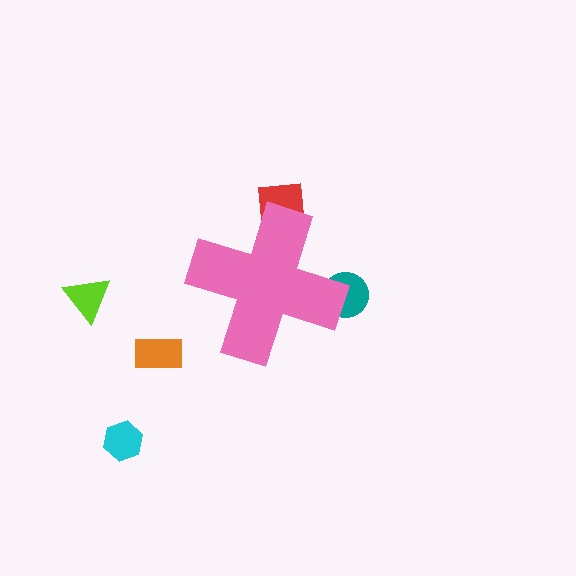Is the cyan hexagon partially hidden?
No, the cyan hexagon is fully visible.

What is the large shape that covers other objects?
A pink cross.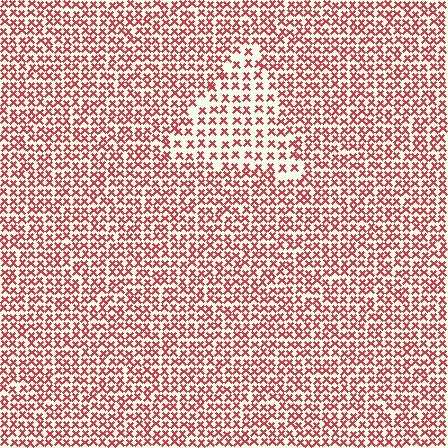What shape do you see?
I see a triangle.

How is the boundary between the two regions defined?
The boundary is defined by a change in element density (approximately 1.7x ratio). All elements are the same color, size, and shape.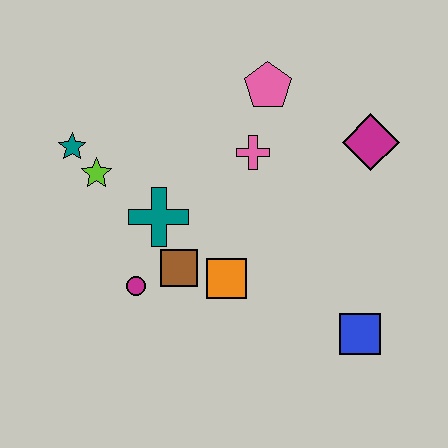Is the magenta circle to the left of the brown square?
Yes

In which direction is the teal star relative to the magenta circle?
The teal star is above the magenta circle.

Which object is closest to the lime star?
The teal star is closest to the lime star.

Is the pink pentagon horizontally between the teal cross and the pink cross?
No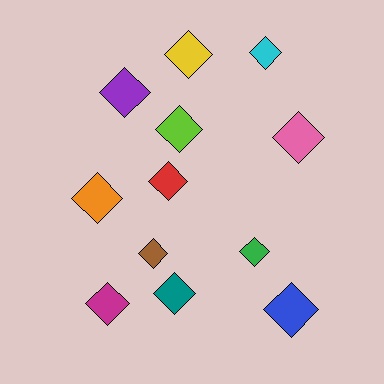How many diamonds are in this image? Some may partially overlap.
There are 12 diamonds.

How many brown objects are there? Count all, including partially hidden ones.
There is 1 brown object.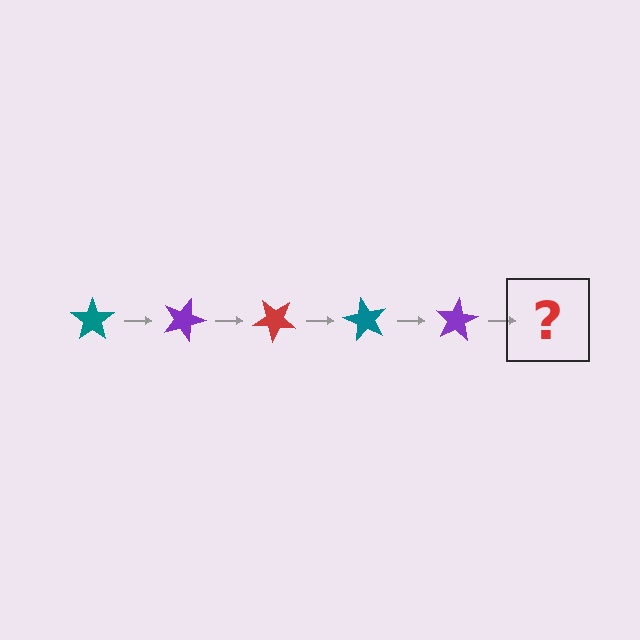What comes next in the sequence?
The next element should be a red star, rotated 100 degrees from the start.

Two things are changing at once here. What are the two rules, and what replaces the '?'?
The two rules are that it rotates 20 degrees each step and the color cycles through teal, purple, and red. The '?' should be a red star, rotated 100 degrees from the start.